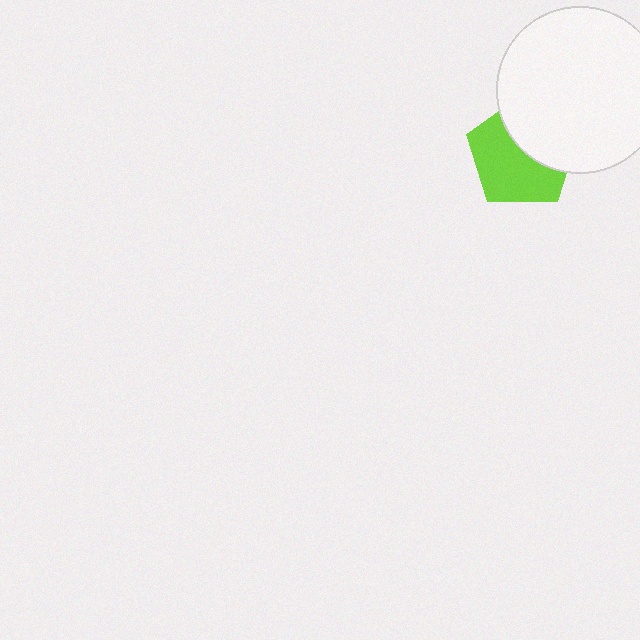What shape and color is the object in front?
The object in front is a white circle.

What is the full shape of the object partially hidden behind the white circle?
The partially hidden object is a lime pentagon.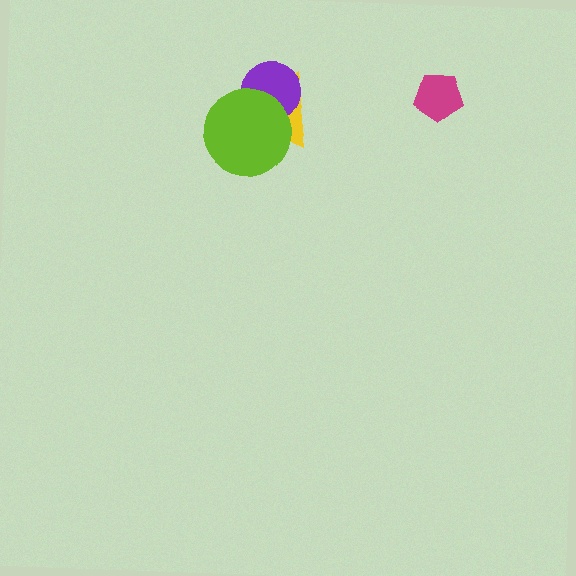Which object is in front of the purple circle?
The lime circle is in front of the purple circle.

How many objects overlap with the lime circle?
2 objects overlap with the lime circle.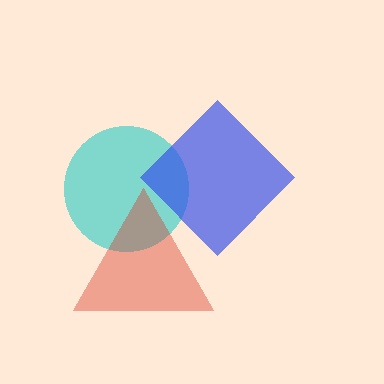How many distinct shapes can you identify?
There are 3 distinct shapes: a cyan circle, a blue diamond, a red triangle.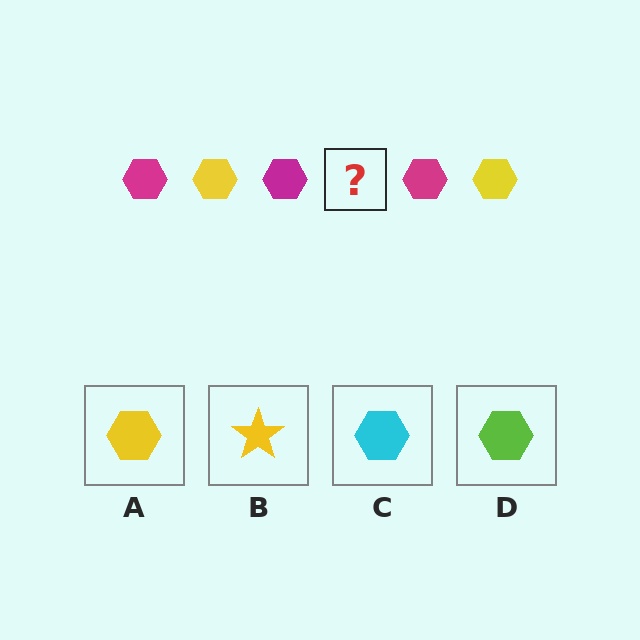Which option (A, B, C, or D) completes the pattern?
A.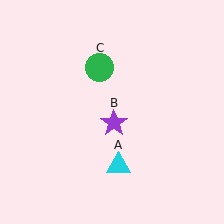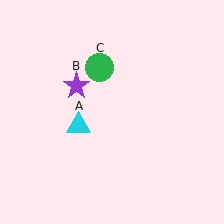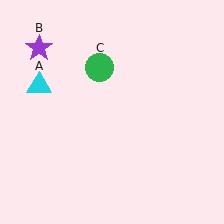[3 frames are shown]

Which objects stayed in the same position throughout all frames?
Green circle (object C) remained stationary.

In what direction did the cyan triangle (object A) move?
The cyan triangle (object A) moved up and to the left.